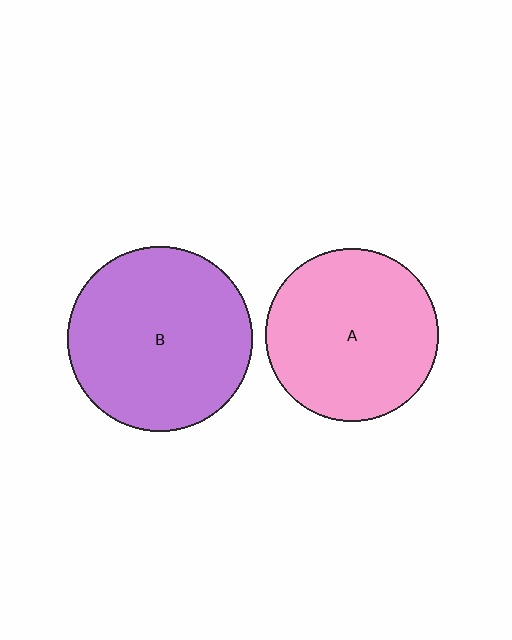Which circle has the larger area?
Circle B (purple).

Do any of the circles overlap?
No, none of the circles overlap.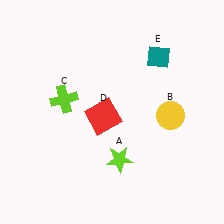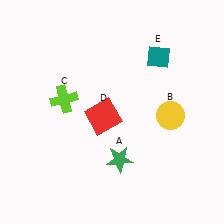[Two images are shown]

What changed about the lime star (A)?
In Image 1, A is lime. In Image 2, it changed to green.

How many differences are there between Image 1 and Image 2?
There is 1 difference between the two images.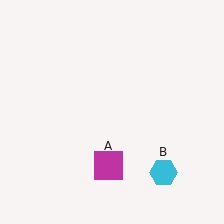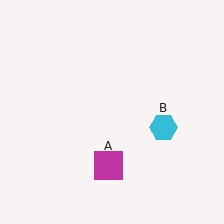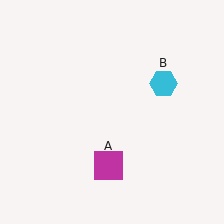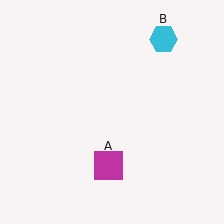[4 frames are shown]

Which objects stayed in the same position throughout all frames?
Magenta square (object A) remained stationary.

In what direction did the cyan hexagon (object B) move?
The cyan hexagon (object B) moved up.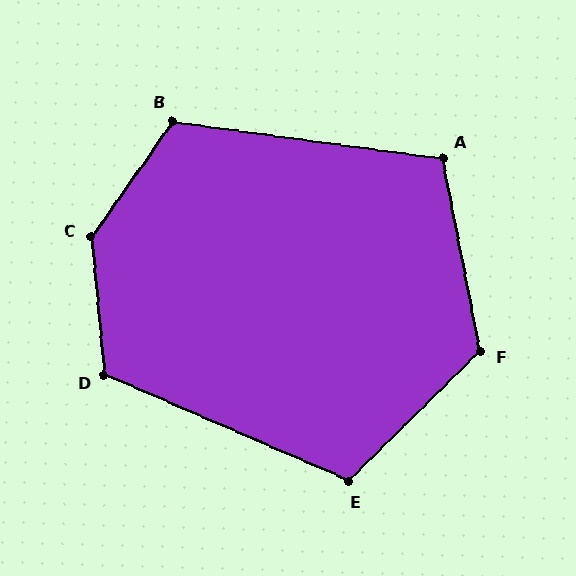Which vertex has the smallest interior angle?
A, at approximately 109 degrees.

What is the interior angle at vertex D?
Approximately 119 degrees (obtuse).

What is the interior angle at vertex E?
Approximately 112 degrees (obtuse).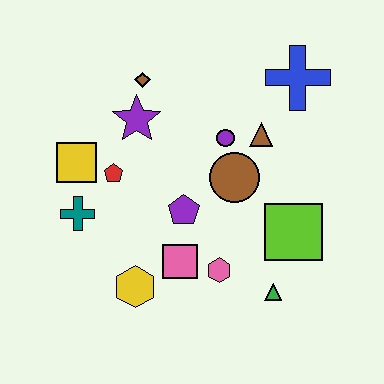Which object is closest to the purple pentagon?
The pink square is closest to the purple pentagon.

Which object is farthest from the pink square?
The blue cross is farthest from the pink square.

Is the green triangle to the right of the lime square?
No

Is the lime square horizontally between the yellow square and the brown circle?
No